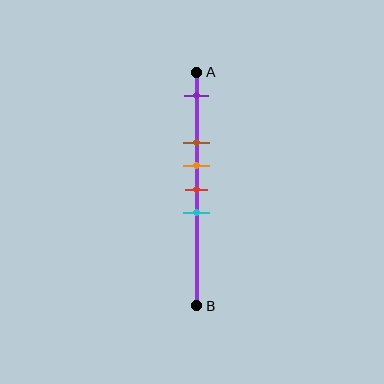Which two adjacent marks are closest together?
The orange and red marks are the closest adjacent pair.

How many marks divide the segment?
There are 5 marks dividing the segment.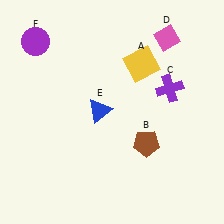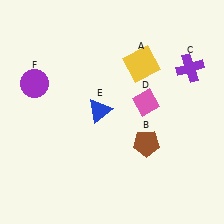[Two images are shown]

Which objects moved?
The objects that moved are: the purple cross (C), the pink diamond (D), the purple circle (F).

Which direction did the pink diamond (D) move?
The pink diamond (D) moved down.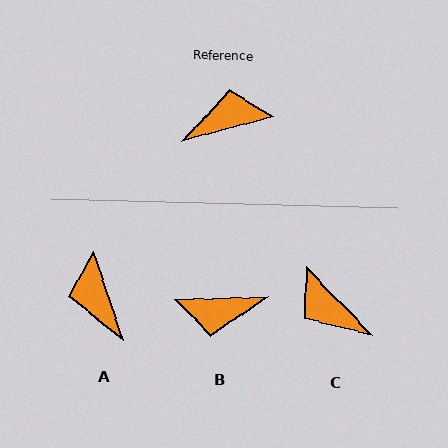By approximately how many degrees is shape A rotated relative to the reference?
Approximately 94 degrees counter-clockwise.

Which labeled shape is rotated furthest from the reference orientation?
B, about 167 degrees away.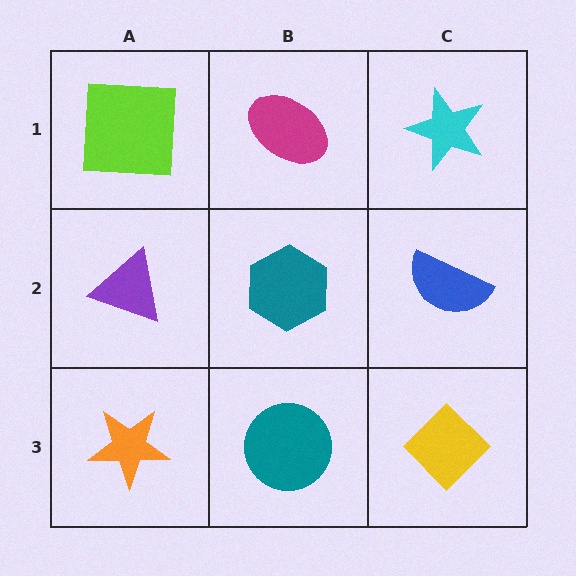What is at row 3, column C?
A yellow diamond.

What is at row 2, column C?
A blue semicircle.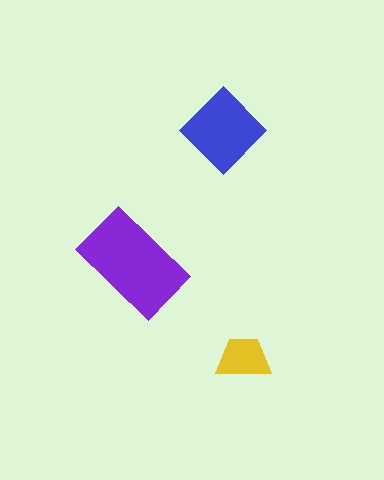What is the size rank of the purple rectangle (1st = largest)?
1st.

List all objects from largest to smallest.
The purple rectangle, the blue diamond, the yellow trapezoid.